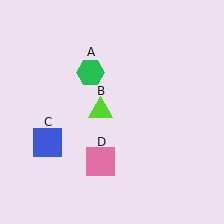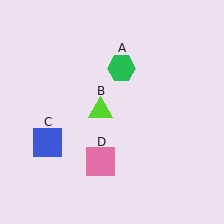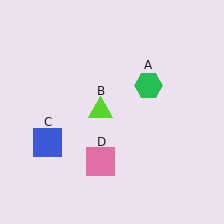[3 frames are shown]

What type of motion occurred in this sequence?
The green hexagon (object A) rotated clockwise around the center of the scene.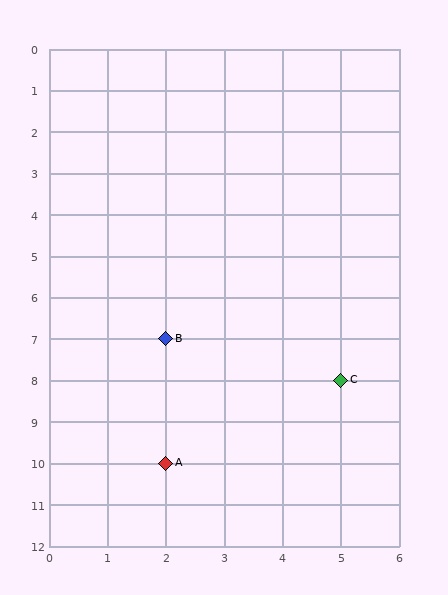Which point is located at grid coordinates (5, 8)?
Point C is at (5, 8).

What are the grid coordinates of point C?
Point C is at grid coordinates (5, 8).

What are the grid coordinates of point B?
Point B is at grid coordinates (2, 7).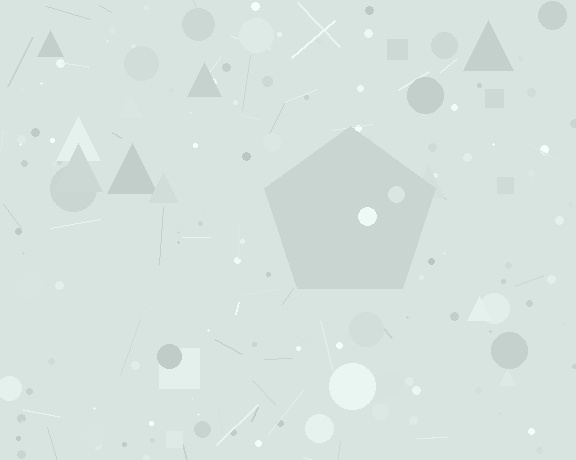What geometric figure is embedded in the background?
A pentagon is embedded in the background.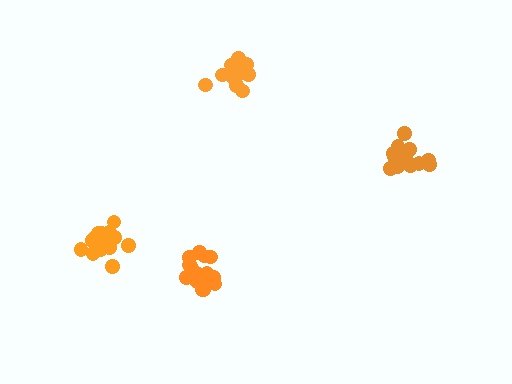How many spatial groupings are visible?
There are 4 spatial groupings.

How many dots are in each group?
Group 1: 19 dots, Group 2: 13 dots, Group 3: 19 dots, Group 4: 19 dots (70 total).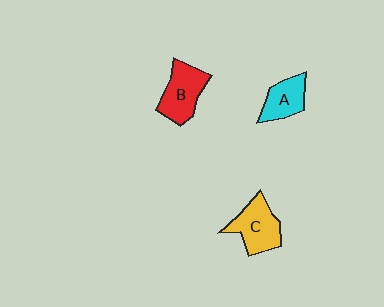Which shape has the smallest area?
Shape A (cyan).